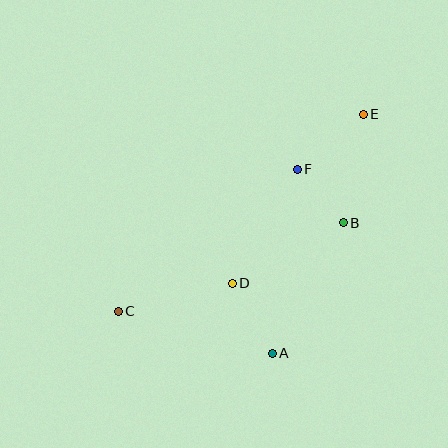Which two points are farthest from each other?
Points C and E are farthest from each other.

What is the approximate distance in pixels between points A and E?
The distance between A and E is approximately 255 pixels.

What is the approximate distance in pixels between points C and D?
The distance between C and D is approximately 118 pixels.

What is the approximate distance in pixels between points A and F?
The distance between A and F is approximately 186 pixels.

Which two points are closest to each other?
Points B and F are closest to each other.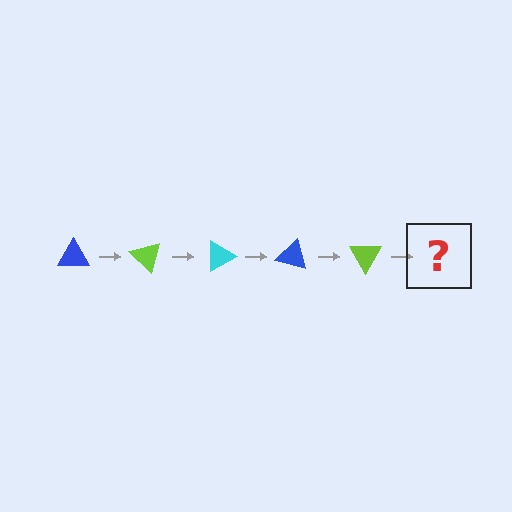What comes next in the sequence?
The next element should be a cyan triangle, rotated 225 degrees from the start.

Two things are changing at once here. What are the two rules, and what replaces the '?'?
The two rules are that it rotates 45 degrees each step and the color cycles through blue, lime, and cyan. The '?' should be a cyan triangle, rotated 225 degrees from the start.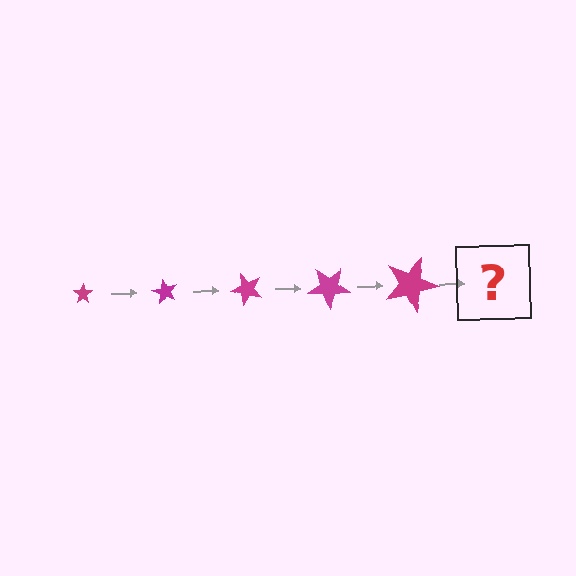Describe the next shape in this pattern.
It should be a star, larger than the previous one and rotated 300 degrees from the start.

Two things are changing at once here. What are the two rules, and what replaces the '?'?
The two rules are that the star grows larger each step and it rotates 60 degrees each step. The '?' should be a star, larger than the previous one and rotated 300 degrees from the start.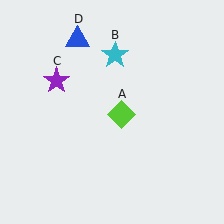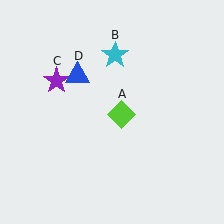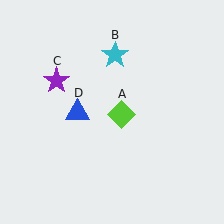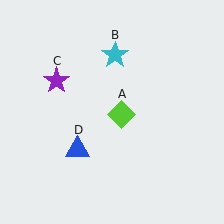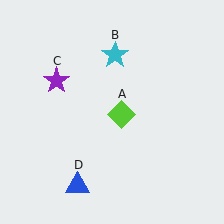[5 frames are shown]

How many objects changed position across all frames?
1 object changed position: blue triangle (object D).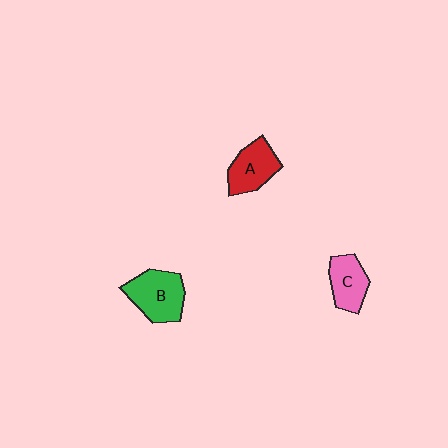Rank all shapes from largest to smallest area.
From largest to smallest: B (green), A (red), C (pink).